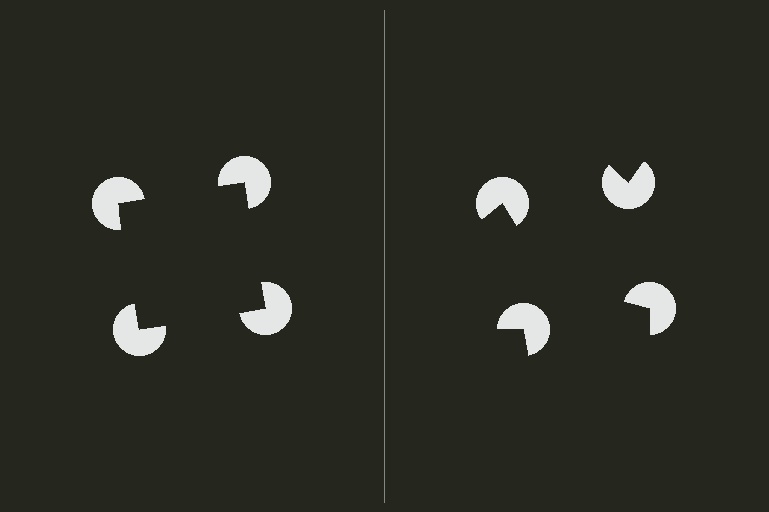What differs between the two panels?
The pac-man discs are positioned identically on both sides; only the wedge orientations differ. On the left they align to a square; on the right they are misaligned.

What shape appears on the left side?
An illusory square.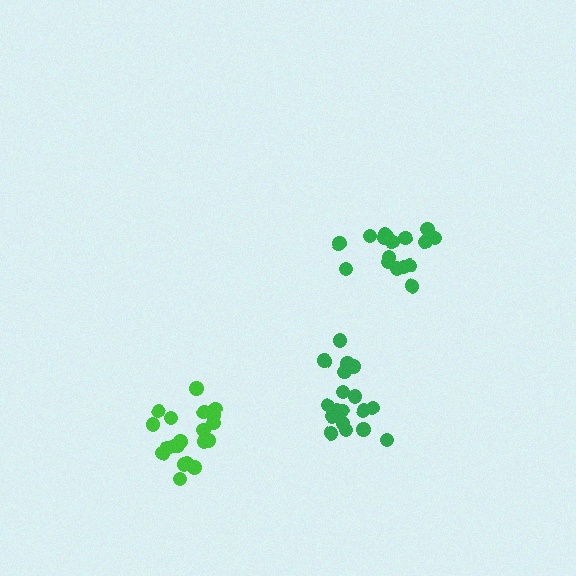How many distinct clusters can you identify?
There are 3 distinct clusters.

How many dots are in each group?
Group 1: 20 dots, Group 2: 18 dots, Group 3: 18 dots (56 total).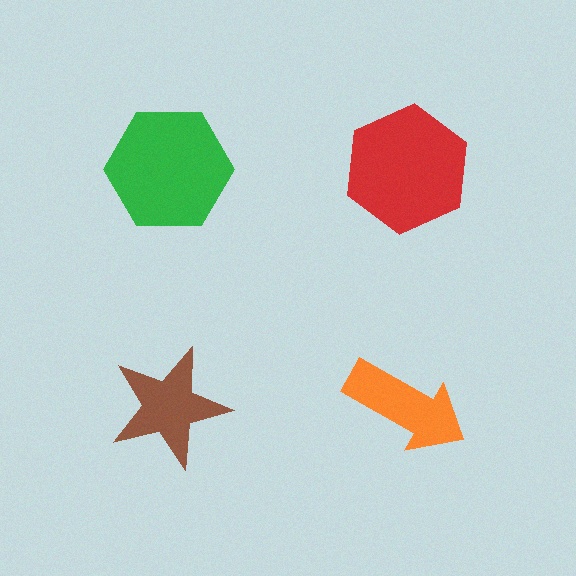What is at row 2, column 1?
A brown star.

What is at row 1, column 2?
A red hexagon.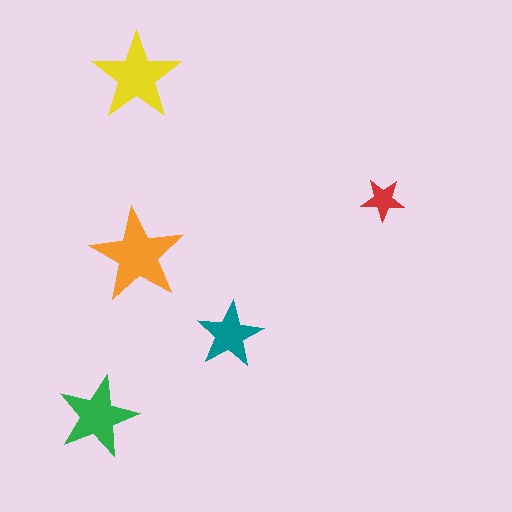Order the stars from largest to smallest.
the orange one, the yellow one, the green one, the teal one, the red one.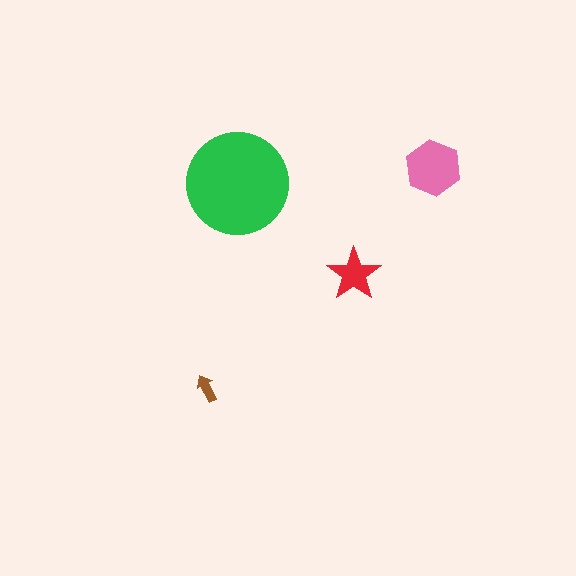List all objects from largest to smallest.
The green circle, the pink hexagon, the red star, the brown arrow.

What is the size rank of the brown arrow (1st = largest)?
4th.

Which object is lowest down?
The brown arrow is bottommost.